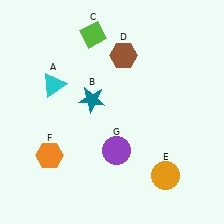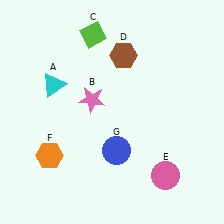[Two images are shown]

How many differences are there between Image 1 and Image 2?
There are 3 differences between the two images.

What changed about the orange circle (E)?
In Image 1, E is orange. In Image 2, it changed to pink.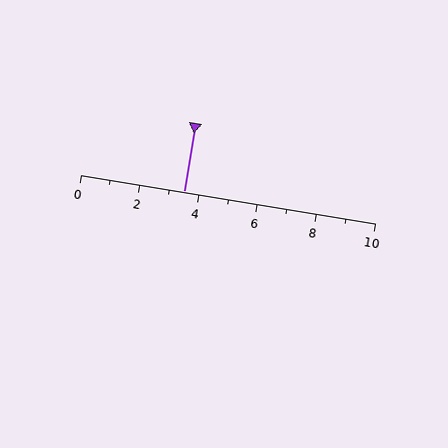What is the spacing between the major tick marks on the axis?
The major ticks are spaced 2 apart.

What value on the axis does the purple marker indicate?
The marker indicates approximately 3.5.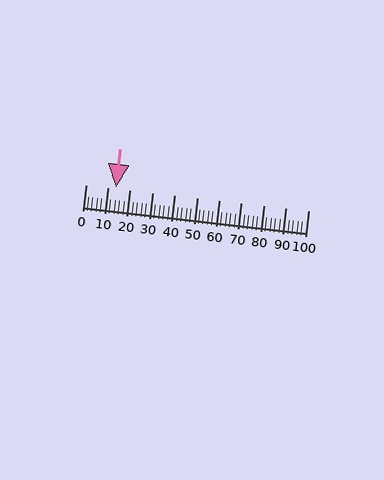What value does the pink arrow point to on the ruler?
The pink arrow points to approximately 14.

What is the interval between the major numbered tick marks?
The major tick marks are spaced 10 units apart.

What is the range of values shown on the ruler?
The ruler shows values from 0 to 100.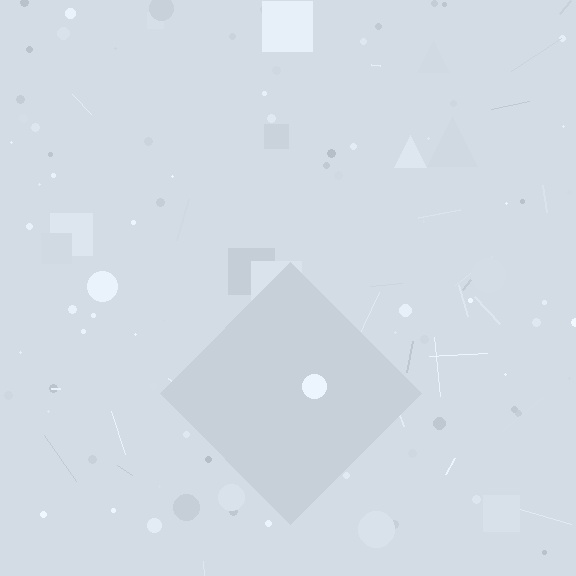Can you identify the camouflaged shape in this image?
The camouflaged shape is a diamond.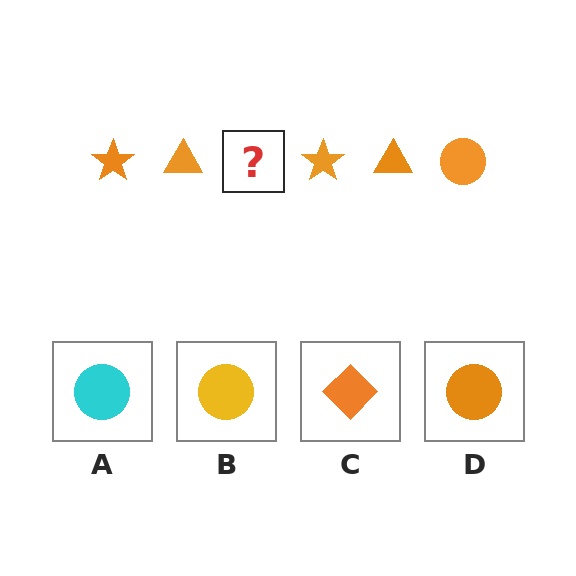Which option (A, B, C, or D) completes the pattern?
D.